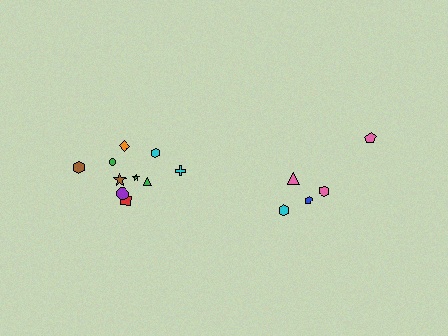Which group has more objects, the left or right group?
The left group.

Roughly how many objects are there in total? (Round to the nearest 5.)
Roughly 15 objects in total.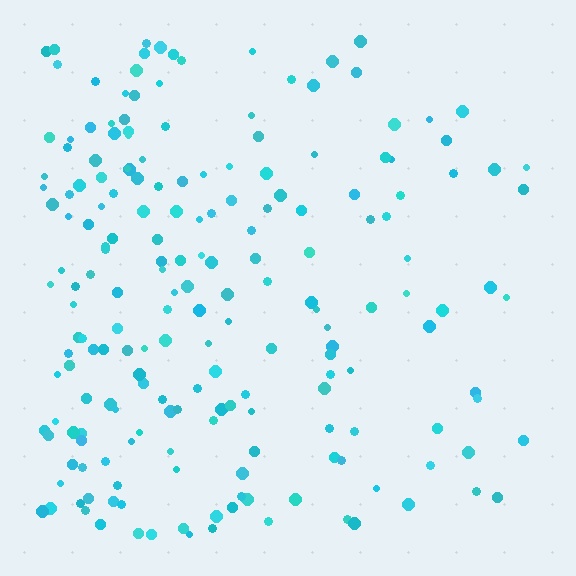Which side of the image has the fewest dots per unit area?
The right.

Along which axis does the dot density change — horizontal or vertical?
Horizontal.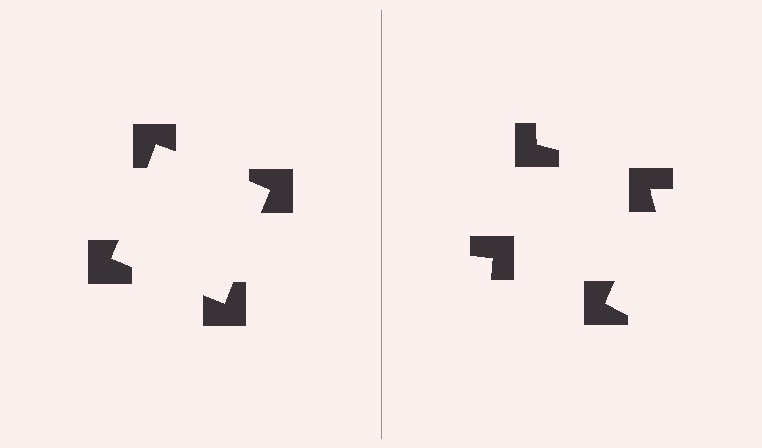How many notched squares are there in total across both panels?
8 — 4 on each side.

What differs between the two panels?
The notched squares are positioned identically on both sides; only the wedge orientations differ. On the left they align to a square; on the right they are misaligned.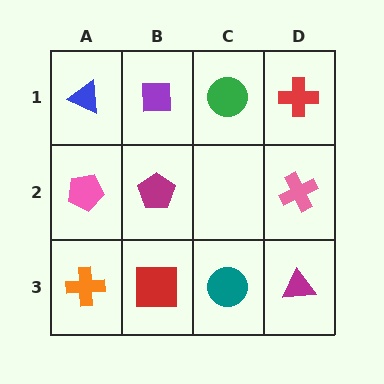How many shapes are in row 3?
4 shapes.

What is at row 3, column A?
An orange cross.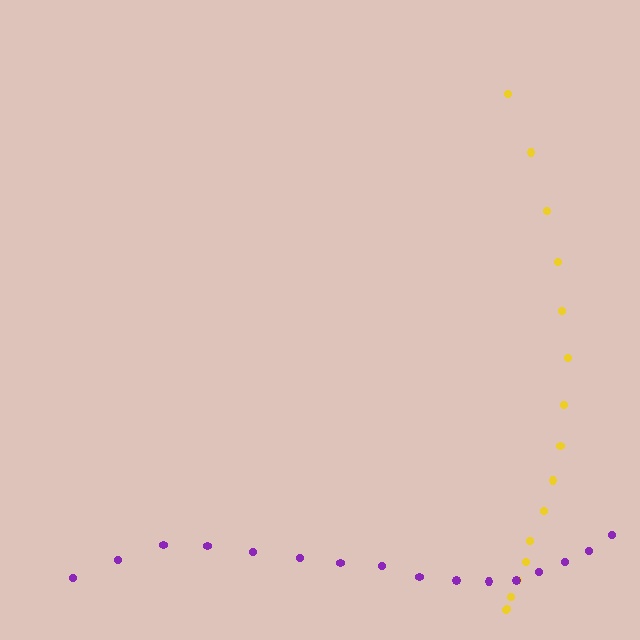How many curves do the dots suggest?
There are 2 distinct paths.